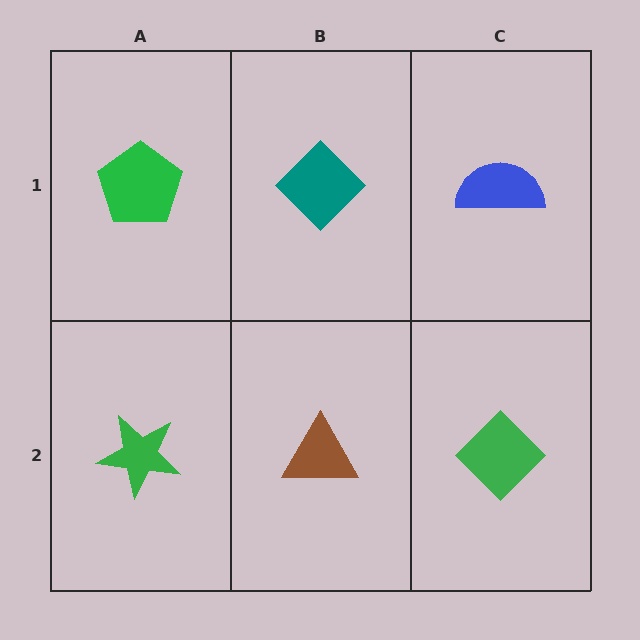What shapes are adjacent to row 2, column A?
A green pentagon (row 1, column A), a brown triangle (row 2, column B).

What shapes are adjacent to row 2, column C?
A blue semicircle (row 1, column C), a brown triangle (row 2, column B).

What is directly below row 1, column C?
A green diamond.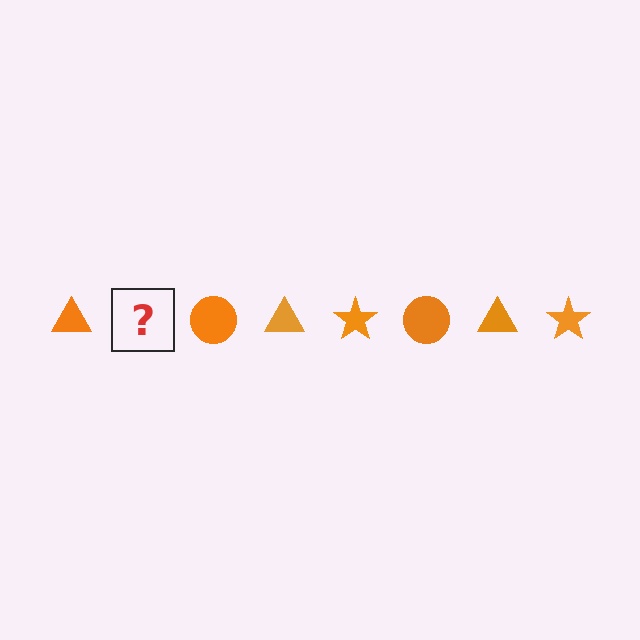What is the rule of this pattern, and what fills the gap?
The rule is that the pattern cycles through triangle, star, circle shapes in orange. The gap should be filled with an orange star.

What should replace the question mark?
The question mark should be replaced with an orange star.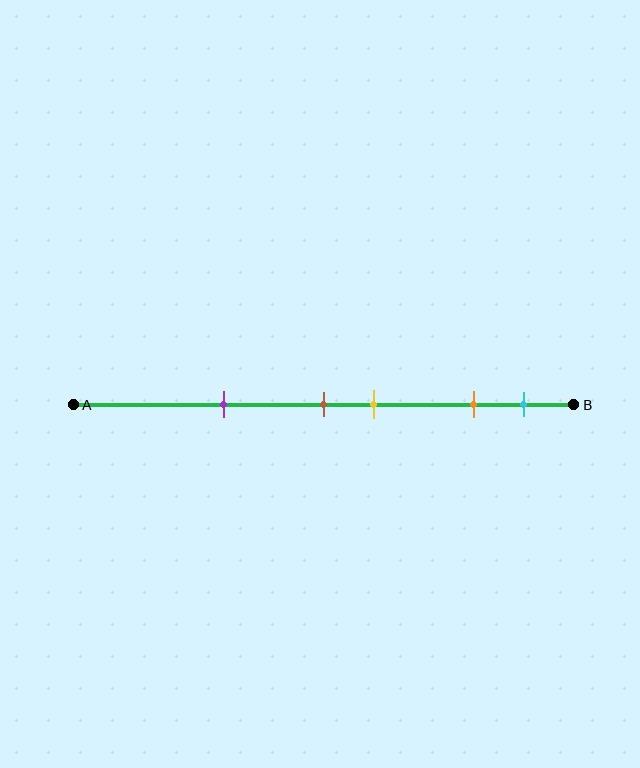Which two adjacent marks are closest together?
The brown and yellow marks are the closest adjacent pair.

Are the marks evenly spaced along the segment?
No, the marks are not evenly spaced.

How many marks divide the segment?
There are 5 marks dividing the segment.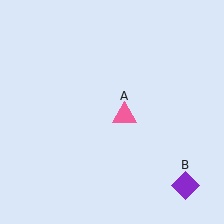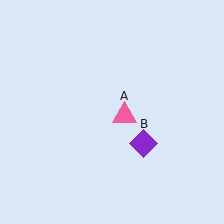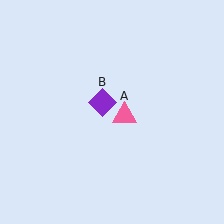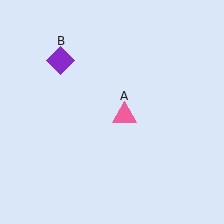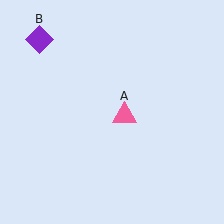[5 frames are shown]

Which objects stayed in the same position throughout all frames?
Pink triangle (object A) remained stationary.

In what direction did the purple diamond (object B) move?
The purple diamond (object B) moved up and to the left.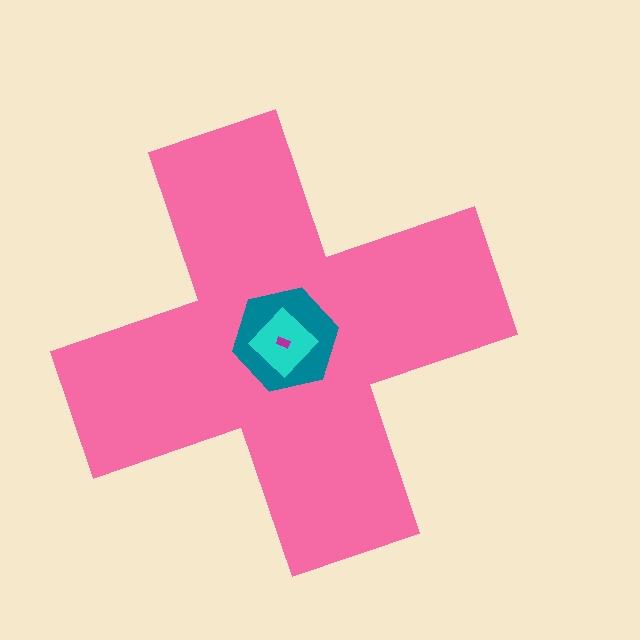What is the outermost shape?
The pink cross.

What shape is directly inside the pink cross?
The teal hexagon.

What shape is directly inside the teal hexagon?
The cyan diamond.